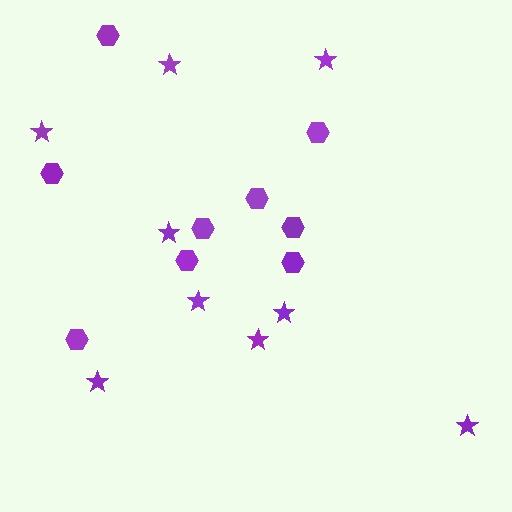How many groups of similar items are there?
There are 2 groups: one group of stars (9) and one group of hexagons (9).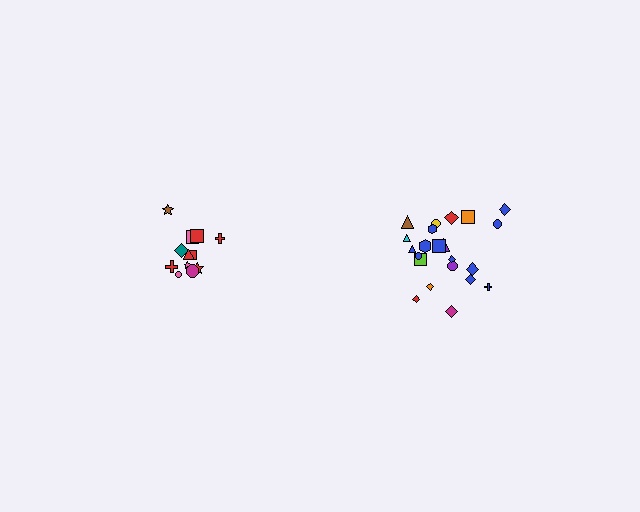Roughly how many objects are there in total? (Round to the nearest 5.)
Roughly 35 objects in total.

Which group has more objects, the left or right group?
The right group.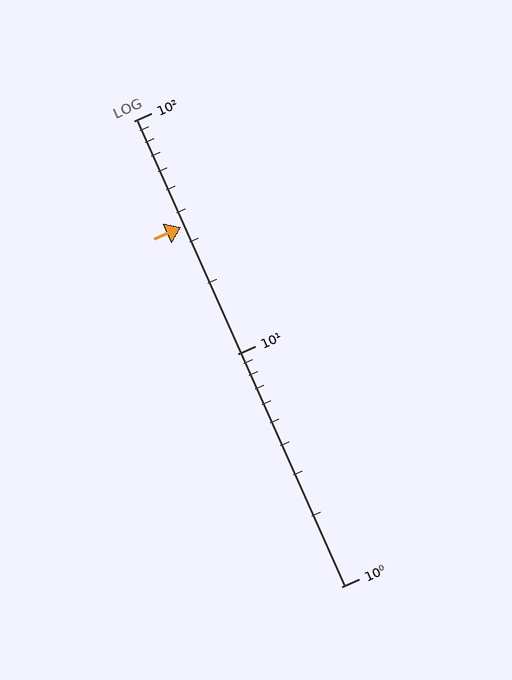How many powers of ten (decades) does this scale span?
The scale spans 2 decades, from 1 to 100.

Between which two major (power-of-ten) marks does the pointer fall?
The pointer is between 10 and 100.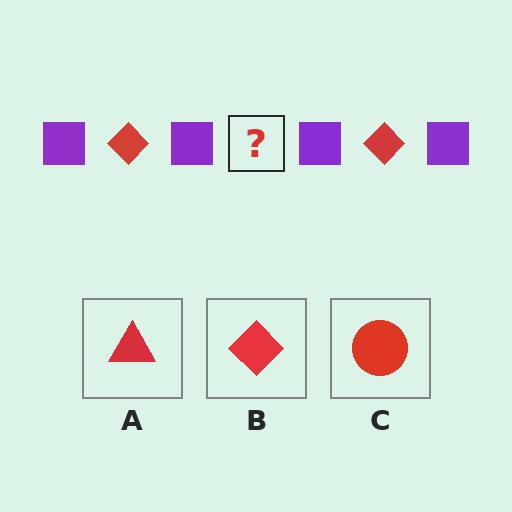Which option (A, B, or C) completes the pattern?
B.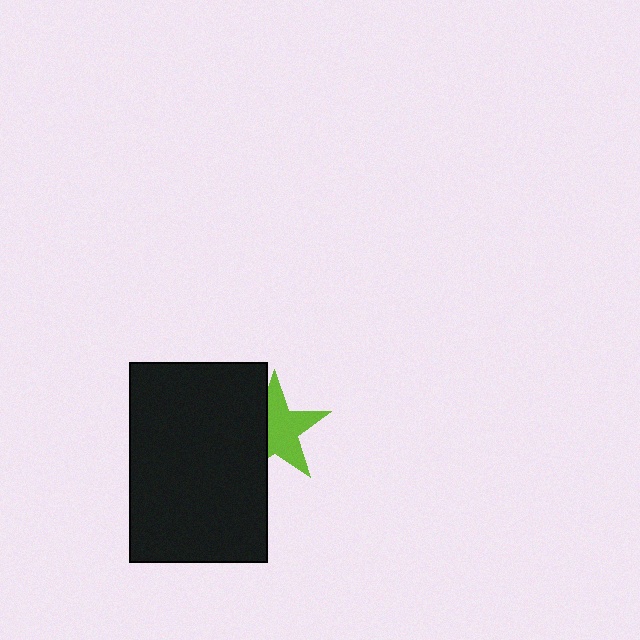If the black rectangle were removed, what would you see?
You would see the complete lime star.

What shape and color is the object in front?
The object in front is a black rectangle.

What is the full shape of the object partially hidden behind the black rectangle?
The partially hidden object is a lime star.